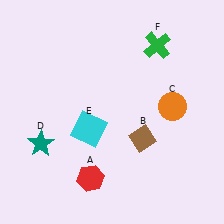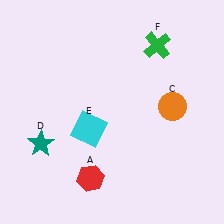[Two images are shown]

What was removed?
The brown diamond (B) was removed in Image 2.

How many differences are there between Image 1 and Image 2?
There is 1 difference between the two images.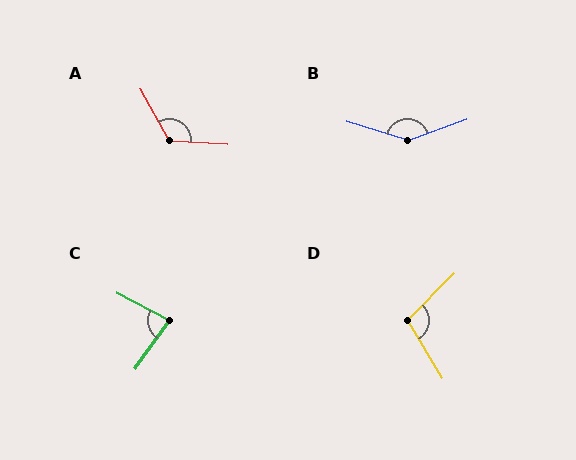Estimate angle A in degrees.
Approximately 122 degrees.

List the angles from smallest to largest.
C (82°), D (104°), A (122°), B (143°).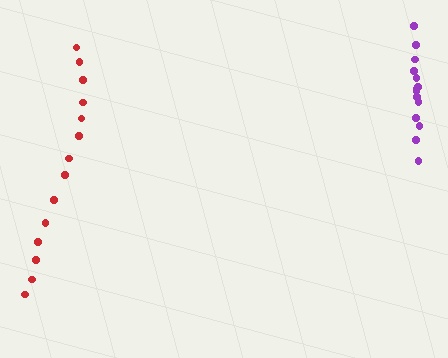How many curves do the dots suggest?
There are 2 distinct paths.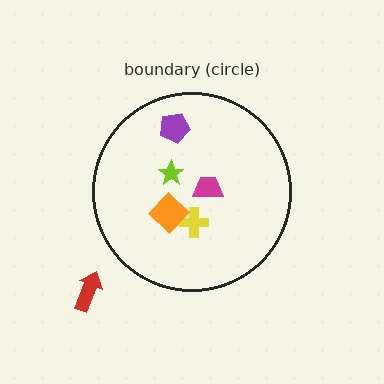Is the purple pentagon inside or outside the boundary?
Inside.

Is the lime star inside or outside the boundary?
Inside.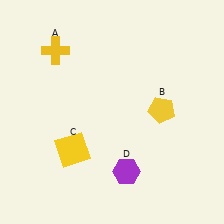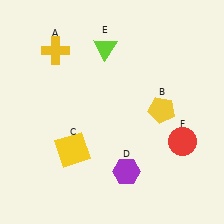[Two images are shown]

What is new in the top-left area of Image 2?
A lime triangle (E) was added in the top-left area of Image 2.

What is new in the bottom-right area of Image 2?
A red circle (F) was added in the bottom-right area of Image 2.